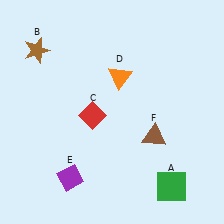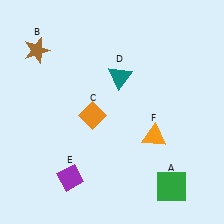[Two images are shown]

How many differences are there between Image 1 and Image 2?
There are 3 differences between the two images.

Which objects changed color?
C changed from red to orange. D changed from orange to teal. F changed from brown to orange.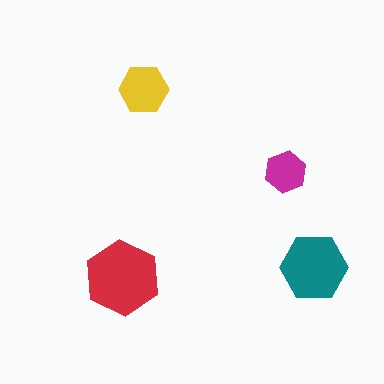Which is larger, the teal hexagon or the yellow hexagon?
The teal one.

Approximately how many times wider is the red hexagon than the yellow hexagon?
About 1.5 times wider.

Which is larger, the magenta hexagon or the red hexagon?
The red one.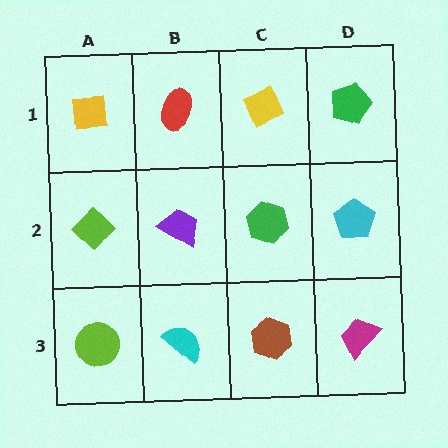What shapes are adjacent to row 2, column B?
A red ellipse (row 1, column B), a cyan semicircle (row 3, column B), a lime diamond (row 2, column A), a green hexagon (row 2, column C).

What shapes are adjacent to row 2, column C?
A yellow diamond (row 1, column C), a brown hexagon (row 3, column C), a purple trapezoid (row 2, column B), a cyan pentagon (row 2, column D).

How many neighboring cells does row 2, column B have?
4.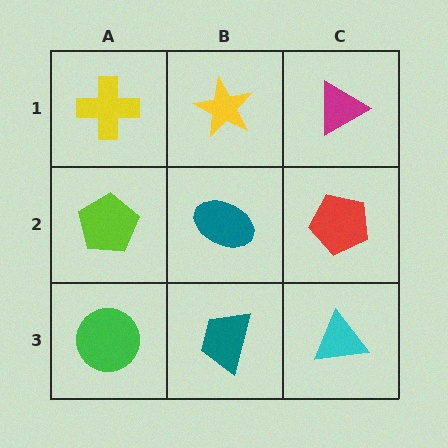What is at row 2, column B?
A teal ellipse.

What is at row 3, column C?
A cyan triangle.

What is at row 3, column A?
A green circle.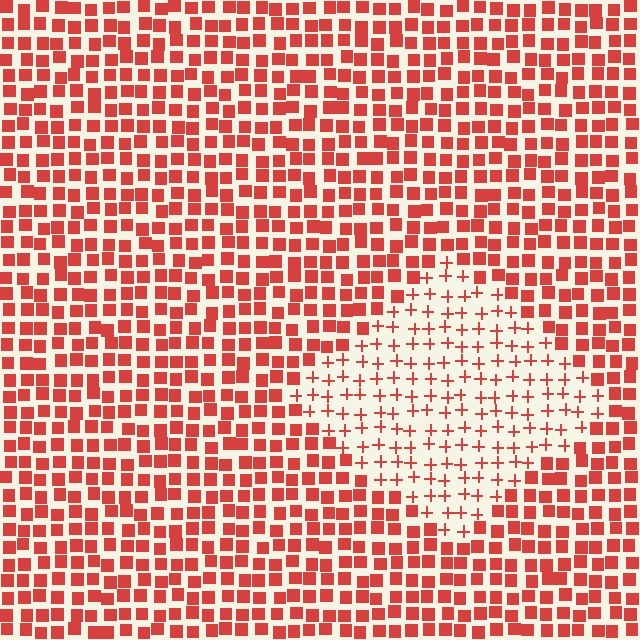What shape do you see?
I see a diamond.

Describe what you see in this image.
The image is filled with small red elements arranged in a uniform grid. A diamond-shaped region contains plus signs, while the surrounding area contains squares. The boundary is defined purely by the change in element shape.